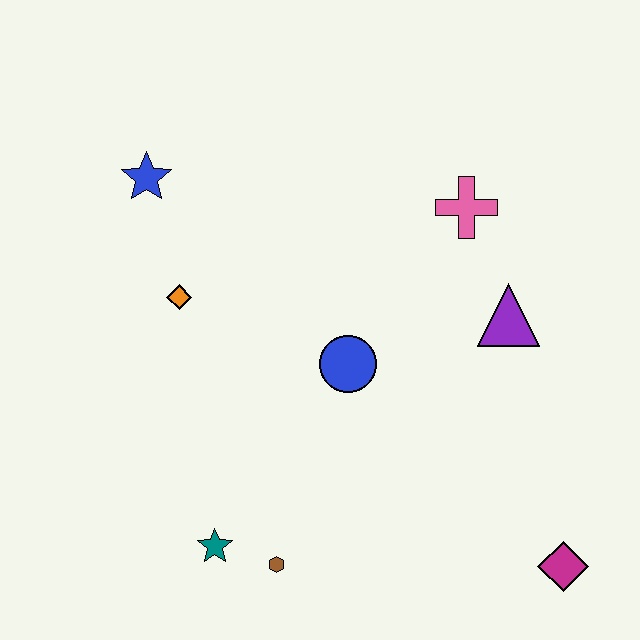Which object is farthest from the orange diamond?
The magenta diamond is farthest from the orange diamond.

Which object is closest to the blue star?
The orange diamond is closest to the blue star.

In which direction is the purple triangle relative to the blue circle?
The purple triangle is to the right of the blue circle.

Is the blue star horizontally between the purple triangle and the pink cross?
No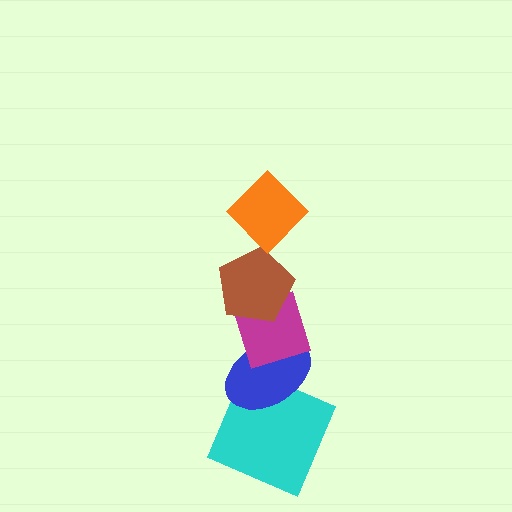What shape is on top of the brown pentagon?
The orange diamond is on top of the brown pentagon.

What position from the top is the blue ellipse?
The blue ellipse is 4th from the top.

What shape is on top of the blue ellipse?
The magenta diamond is on top of the blue ellipse.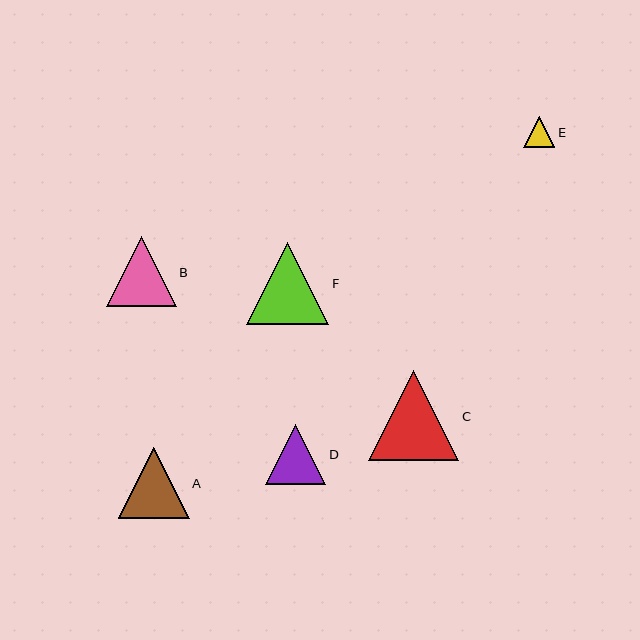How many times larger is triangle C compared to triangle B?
Triangle C is approximately 1.3 times the size of triangle B.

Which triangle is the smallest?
Triangle E is the smallest with a size of approximately 32 pixels.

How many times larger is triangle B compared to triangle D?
Triangle B is approximately 1.2 times the size of triangle D.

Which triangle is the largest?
Triangle C is the largest with a size of approximately 90 pixels.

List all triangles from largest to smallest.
From largest to smallest: C, F, A, B, D, E.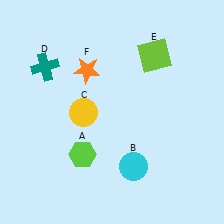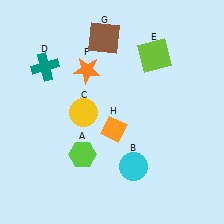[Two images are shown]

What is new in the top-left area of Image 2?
A brown square (G) was added in the top-left area of Image 2.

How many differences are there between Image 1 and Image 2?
There are 2 differences between the two images.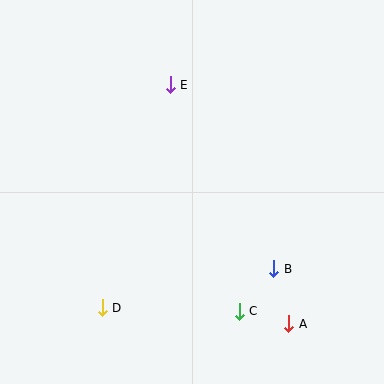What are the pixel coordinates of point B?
Point B is at (274, 269).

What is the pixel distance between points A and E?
The distance between A and E is 267 pixels.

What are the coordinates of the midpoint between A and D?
The midpoint between A and D is at (196, 316).